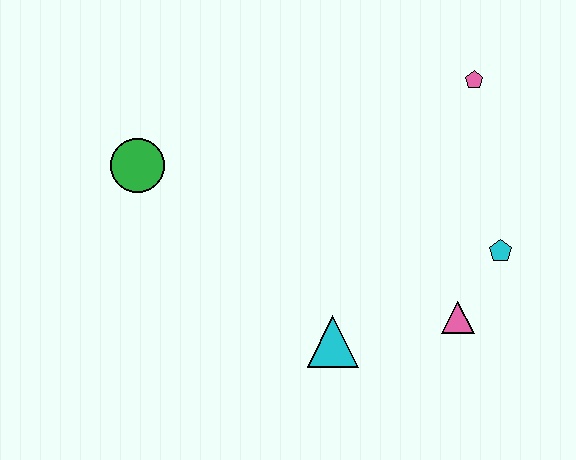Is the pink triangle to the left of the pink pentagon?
Yes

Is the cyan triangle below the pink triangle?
Yes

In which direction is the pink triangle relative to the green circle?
The pink triangle is to the right of the green circle.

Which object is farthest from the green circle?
The cyan pentagon is farthest from the green circle.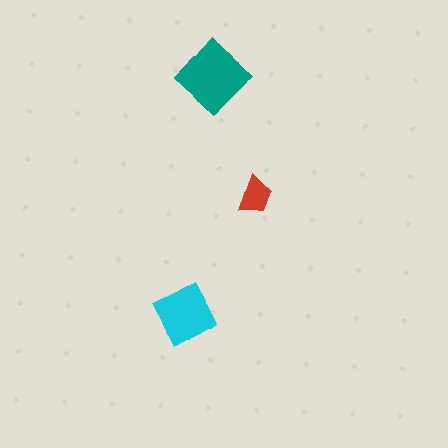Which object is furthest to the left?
The cyan square is leftmost.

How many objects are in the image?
There are 3 objects in the image.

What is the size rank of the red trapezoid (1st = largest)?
3rd.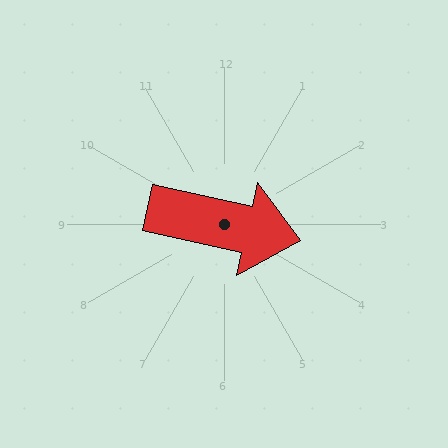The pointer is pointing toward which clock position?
Roughly 3 o'clock.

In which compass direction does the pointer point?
East.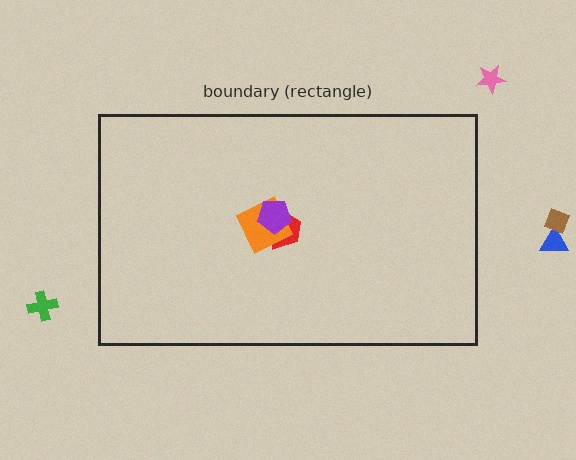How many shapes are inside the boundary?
3 inside, 4 outside.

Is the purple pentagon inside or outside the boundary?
Inside.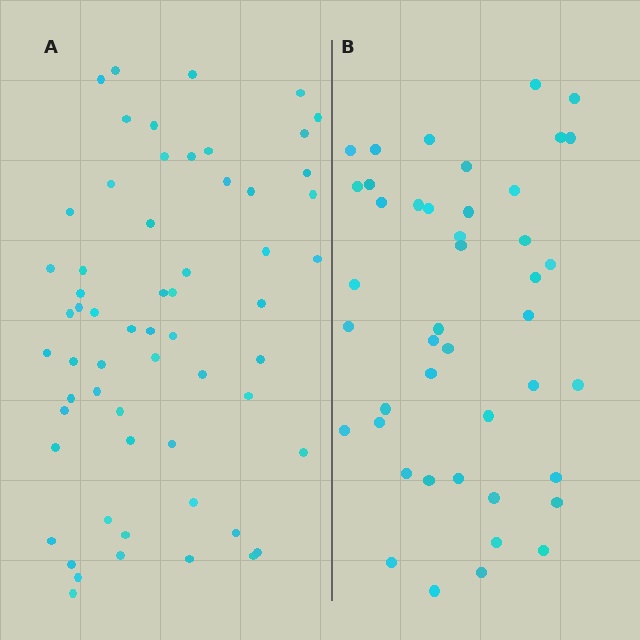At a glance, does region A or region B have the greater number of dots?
Region A (the left region) has more dots.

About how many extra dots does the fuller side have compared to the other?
Region A has approximately 15 more dots than region B.